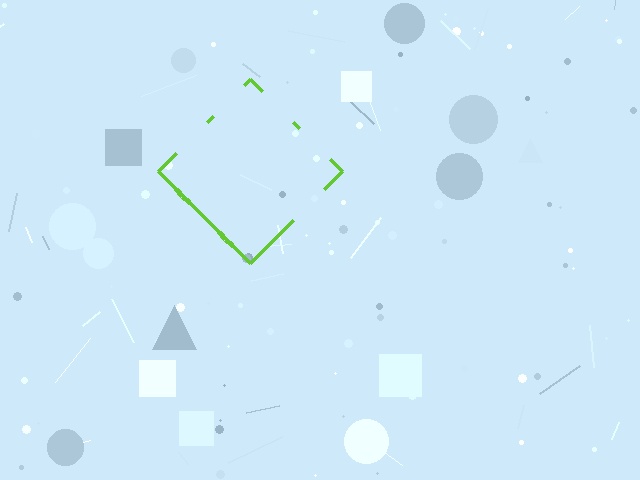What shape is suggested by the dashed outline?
The dashed outline suggests a diamond.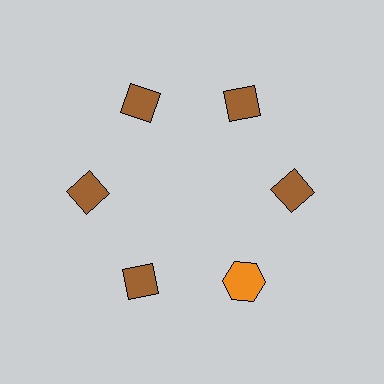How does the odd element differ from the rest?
It differs in both color (orange instead of brown) and shape (hexagon instead of diamond).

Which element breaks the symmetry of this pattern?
The orange hexagon at roughly the 5 o'clock position breaks the symmetry. All other shapes are brown diamonds.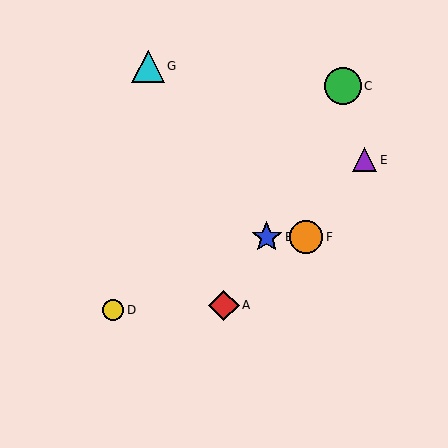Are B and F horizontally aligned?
Yes, both are at y≈237.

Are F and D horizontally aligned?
No, F is at y≈237 and D is at y≈310.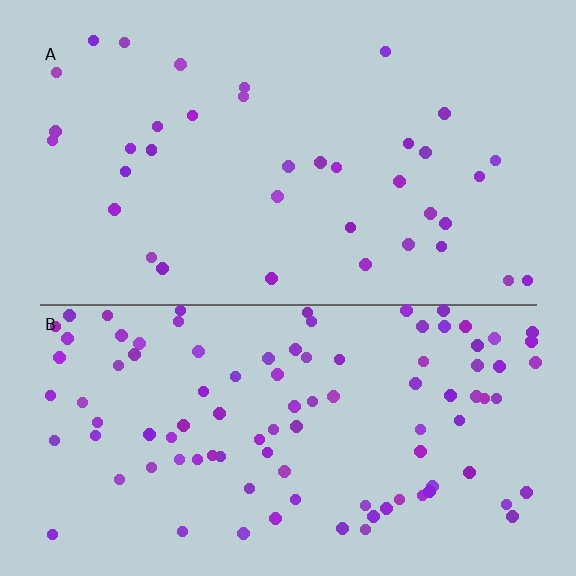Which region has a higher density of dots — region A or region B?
B (the bottom).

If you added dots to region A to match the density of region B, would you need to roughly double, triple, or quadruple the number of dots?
Approximately triple.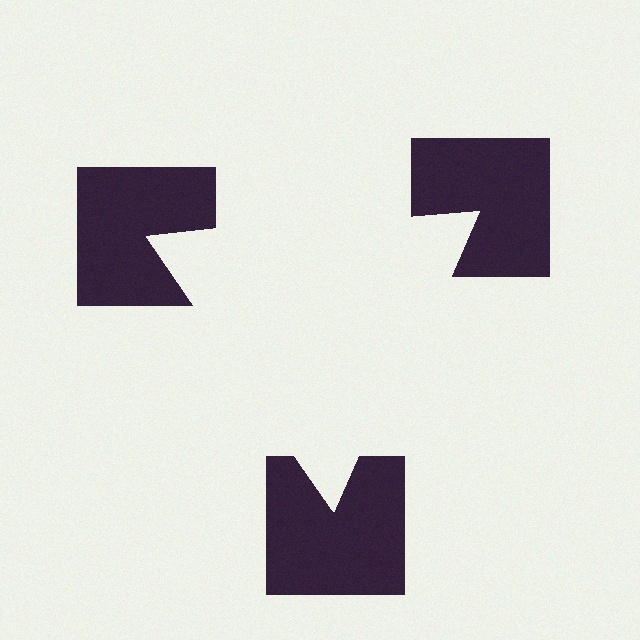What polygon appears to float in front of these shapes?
An illusory triangle — its edges are inferred from the aligned wedge cuts in the notched squares, not physically drawn.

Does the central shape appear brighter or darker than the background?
It typically appears slightly brighter than the background, even though no actual brightness change is drawn.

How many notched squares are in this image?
There are 3 — one at each vertex of the illusory triangle.